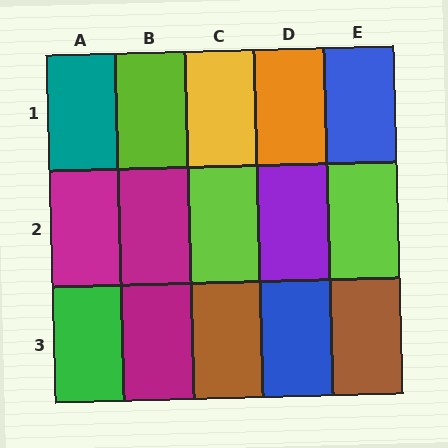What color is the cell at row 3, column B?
Magenta.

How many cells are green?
1 cell is green.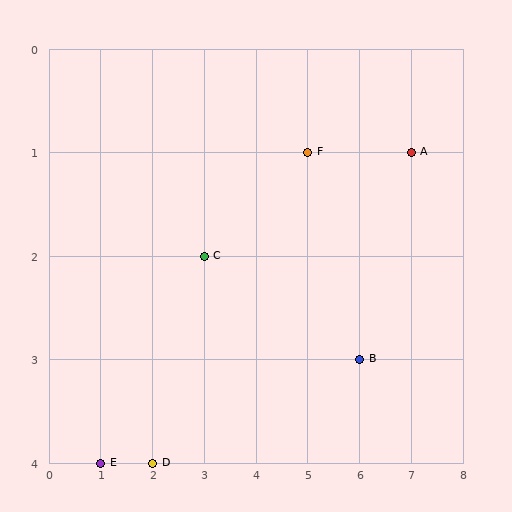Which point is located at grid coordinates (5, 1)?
Point F is at (5, 1).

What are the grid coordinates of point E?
Point E is at grid coordinates (1, 4).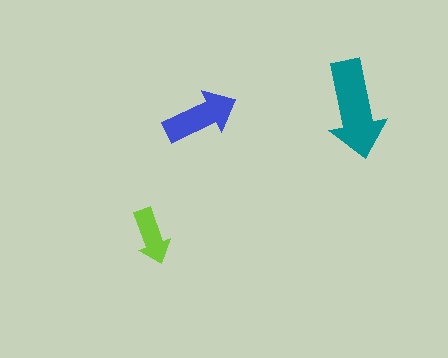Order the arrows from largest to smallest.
the teal one, the blue one, the lime one.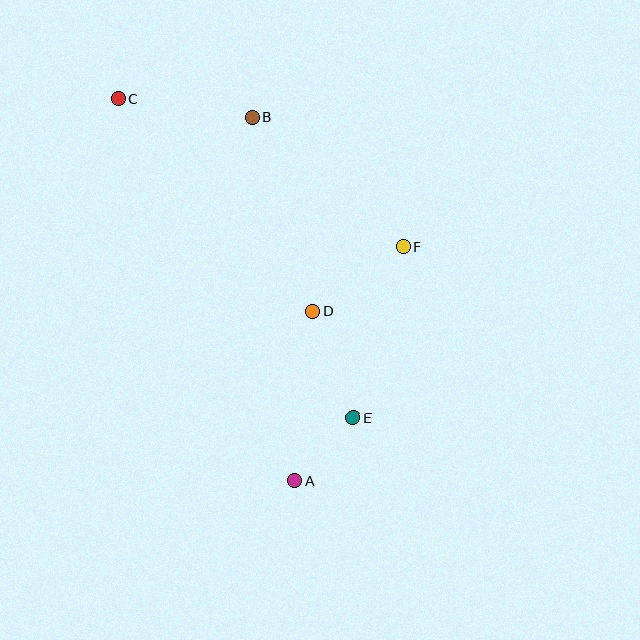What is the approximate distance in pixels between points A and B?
The distance between A and B is approximately 366 pixels.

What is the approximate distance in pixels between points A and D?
The distance between A and D is approximately 170 pixels.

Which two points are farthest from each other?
Points A and C are farthest from each other.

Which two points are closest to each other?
Points A and E are closest to each other.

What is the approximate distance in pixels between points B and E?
The distance between B and E is approximately 317 pixels.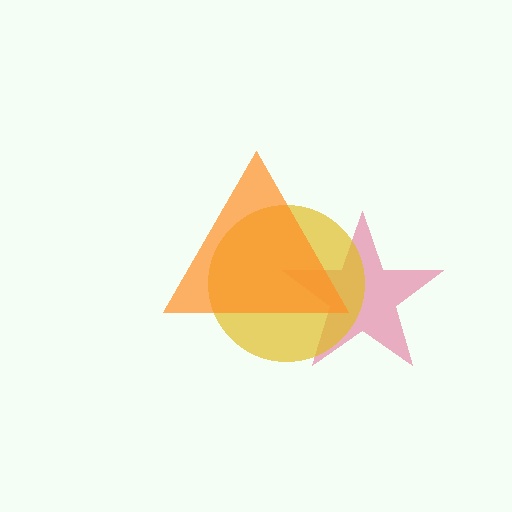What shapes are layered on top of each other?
The layered shapes are: a pink star, a yellow circle, an orange triangle.